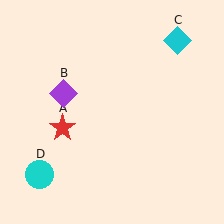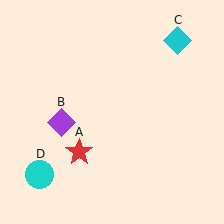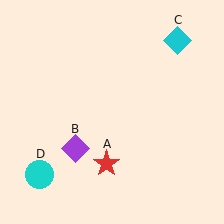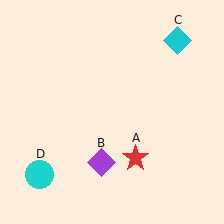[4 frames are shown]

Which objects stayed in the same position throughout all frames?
Cyan diamond (object C) and cyan circle (object D) remained stationary.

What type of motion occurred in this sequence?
The red star (object A), purple diamond (object B) rotated counterclockwise around the center of the scene.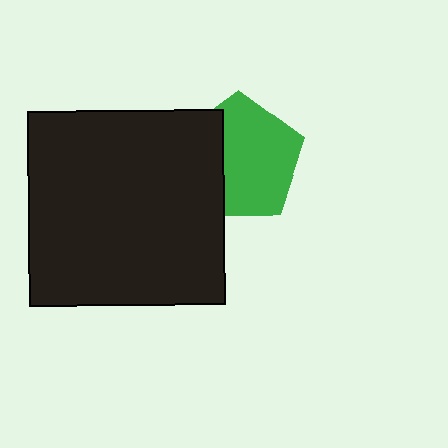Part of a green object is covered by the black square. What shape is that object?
It is a pentagon.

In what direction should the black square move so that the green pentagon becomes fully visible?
The black square should move left. That is the shortest direction to clear the overlap and leave the green pentagon fully visible.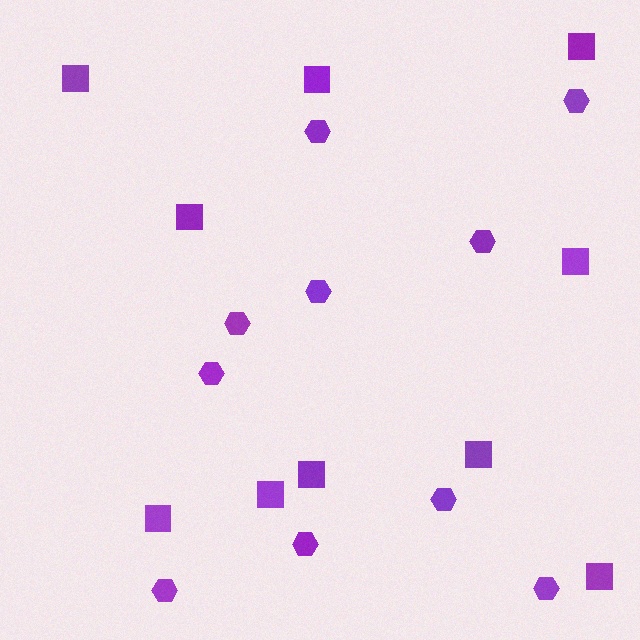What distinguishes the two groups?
There are 2 groups: one group of hexagons (10) and one group of squares (10).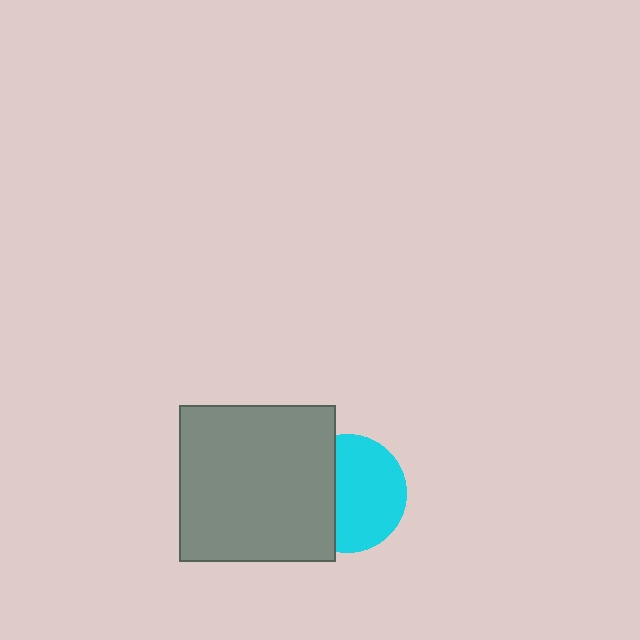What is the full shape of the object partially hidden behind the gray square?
The partially hidden object is a cyan circle.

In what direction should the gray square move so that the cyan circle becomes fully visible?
The gray square should move left. That is the shortest direction to clear the overlap and leave the cyan circle fully visible.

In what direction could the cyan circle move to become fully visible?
The cyan circle could move right. That would shift it out from behind the gray square entirely.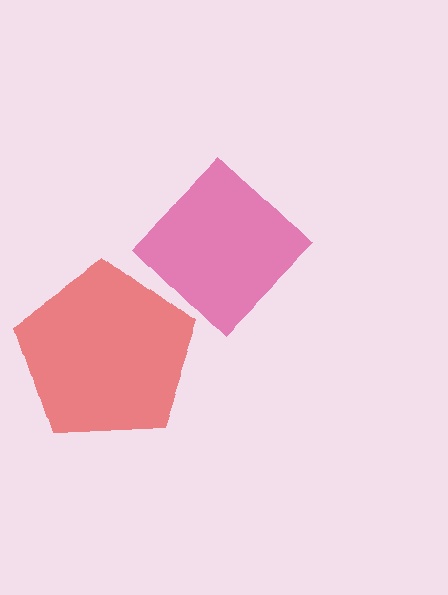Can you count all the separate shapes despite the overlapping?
Yes, there are 2 separate shapes.